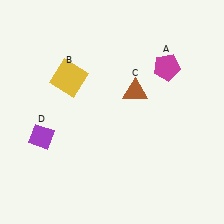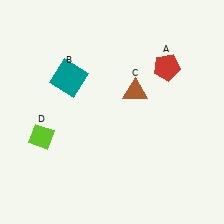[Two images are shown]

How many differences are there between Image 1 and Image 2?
There are 3 differences between the two images.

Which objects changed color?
A changed from magenta to red. B changed from yellow to teal. D changed from purple to lime.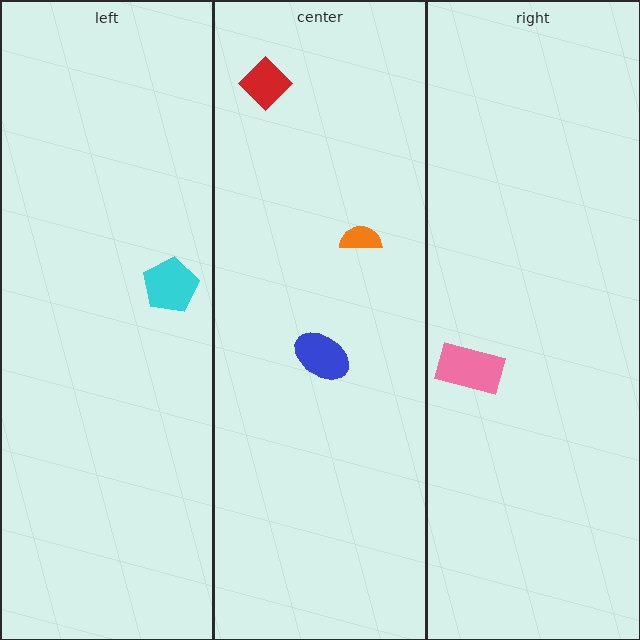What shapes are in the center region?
The blue ellipse, the orange semicircle, the red diamond.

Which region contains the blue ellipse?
The center region.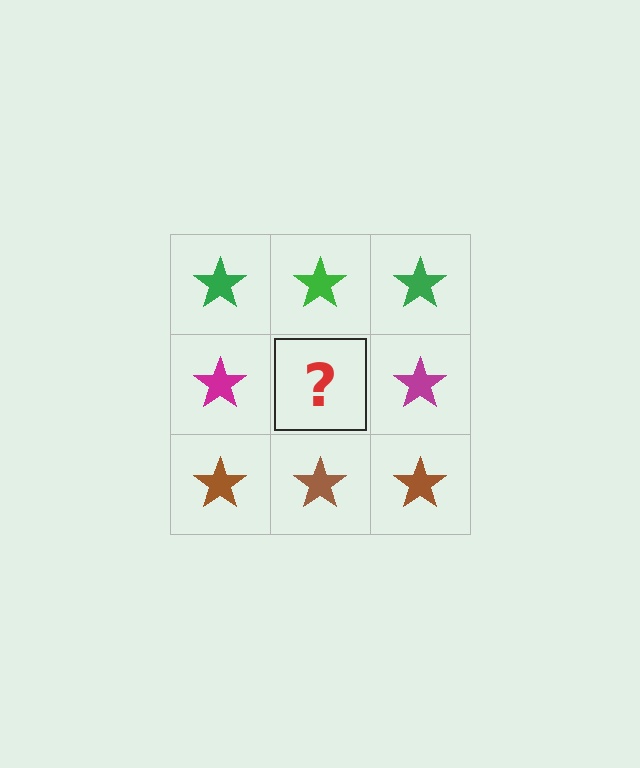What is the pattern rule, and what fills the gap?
The rule is that each row has a consistent color. The gap should be filled with a magenta star.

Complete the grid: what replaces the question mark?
The question mark should be replaced with a magenta star.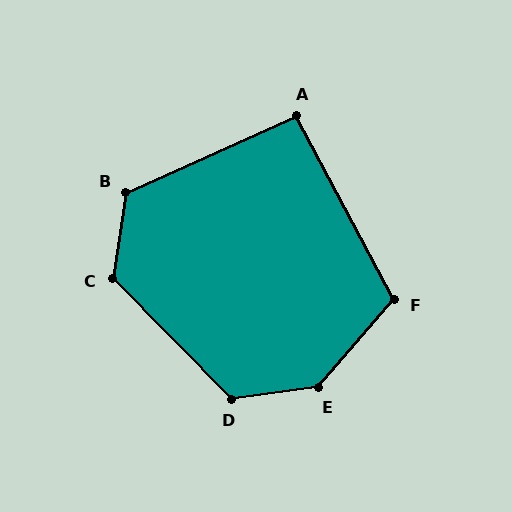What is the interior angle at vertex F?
Approximately 111 degrees (obtuse).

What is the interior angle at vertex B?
Approximately 123 degrees (obtuse).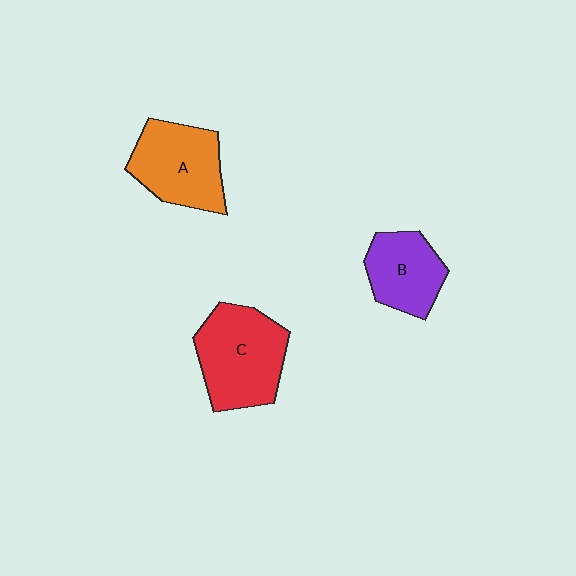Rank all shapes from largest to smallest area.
From largest to smallest: C (red), A (orange), B (purple).